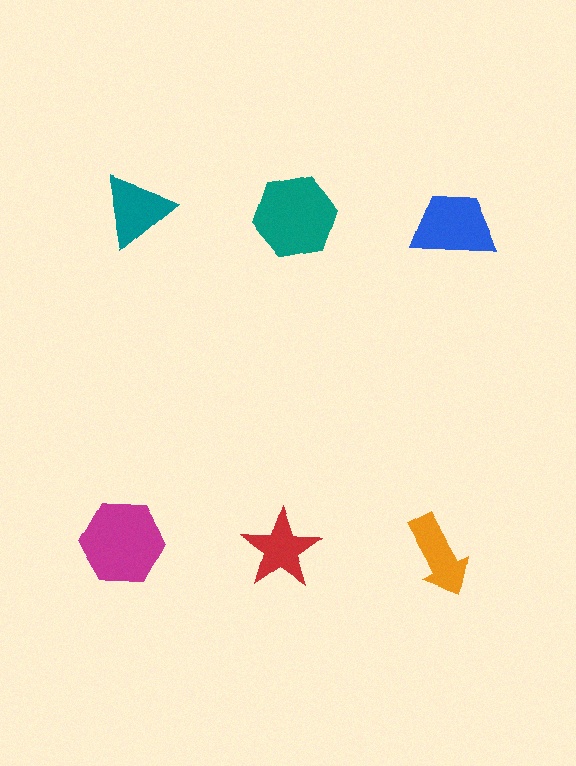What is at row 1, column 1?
A teal triangle.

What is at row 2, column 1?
A magenta hexagon.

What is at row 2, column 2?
A red star.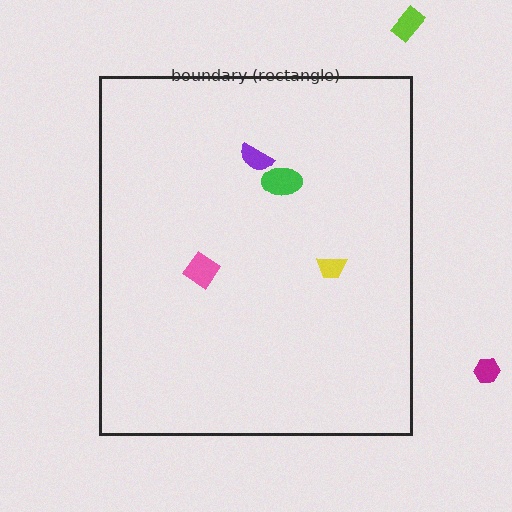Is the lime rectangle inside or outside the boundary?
Outside.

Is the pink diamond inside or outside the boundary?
Inside.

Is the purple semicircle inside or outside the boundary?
Inside.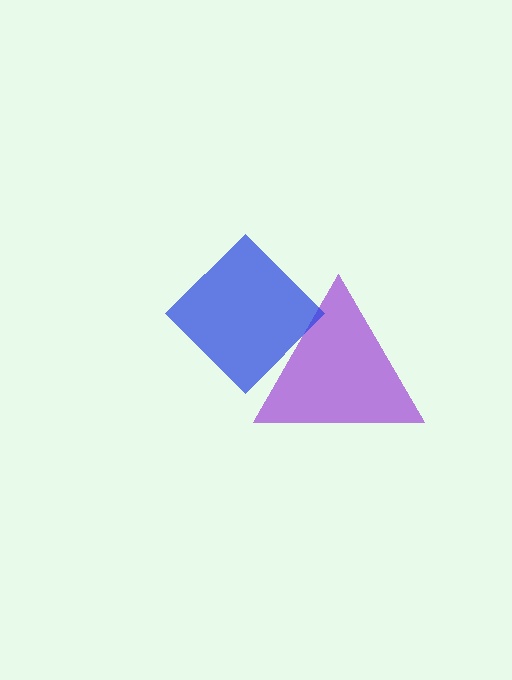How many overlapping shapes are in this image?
There are 2 overlapping shapes in the image.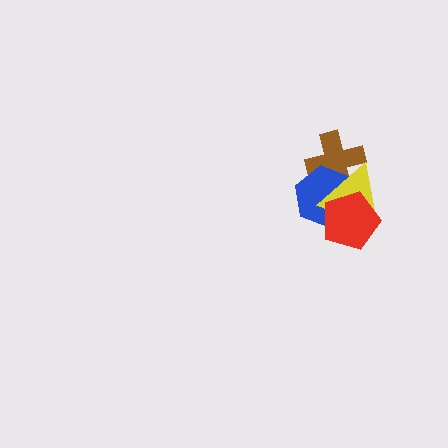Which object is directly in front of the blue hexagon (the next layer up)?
The yellow triangle is directly in front of the blue hexagon.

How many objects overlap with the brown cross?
2 objects overlap with the brown cross.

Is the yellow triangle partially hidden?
Yes, it is partially covered by another shape.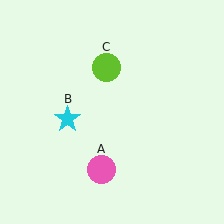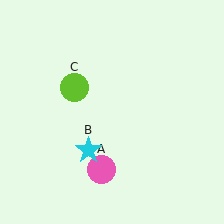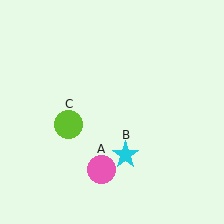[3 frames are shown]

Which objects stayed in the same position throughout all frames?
Pink circle (object A) remained stationary.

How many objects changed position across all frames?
2 objects changed position: cyan star (object B), lime circle (object C).